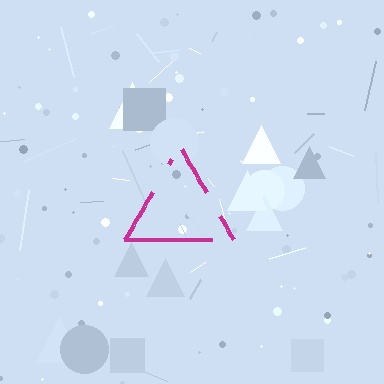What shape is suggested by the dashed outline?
The dashed outline suggests a triangle.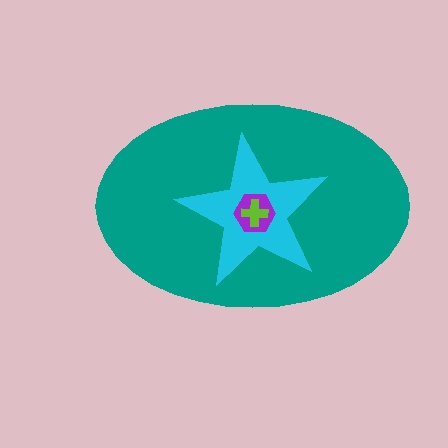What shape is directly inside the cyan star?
The purple hexagon.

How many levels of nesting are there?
4.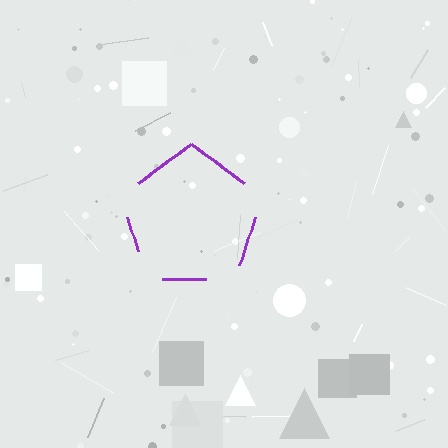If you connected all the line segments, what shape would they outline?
They would outline a pentagon.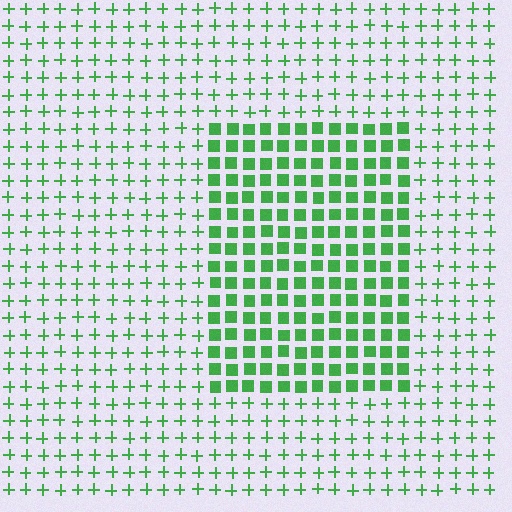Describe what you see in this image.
The image is filled with small green elements arranged in a uniform grid. A rectangle-shaped region contains squares, while the surrounding area contains plus signs. The boundary is defined purely by the change in element shape.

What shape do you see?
I see a rectangle.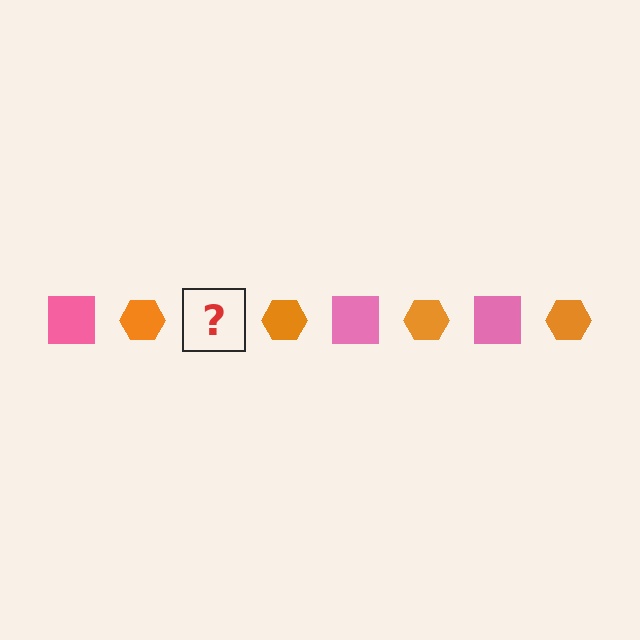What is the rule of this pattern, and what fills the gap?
The rule is that the pattern alternates between pink square and orange hexagon. The gap should be filled with a pink square.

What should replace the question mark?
The question mark should be replaced with a pink square.